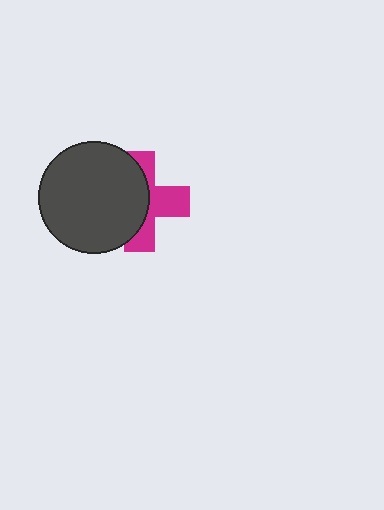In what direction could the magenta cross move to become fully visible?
The magenta cross could move right. That would shift it out from behind the dark gray circle entirely.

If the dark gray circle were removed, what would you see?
You would see the complete magenta cross.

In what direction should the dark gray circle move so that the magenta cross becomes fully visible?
The dark gray circle should move left. That is the shortest direction to clear the overlap and leave the magenta cross fully visible.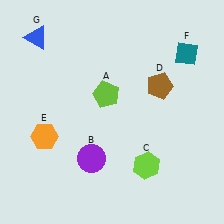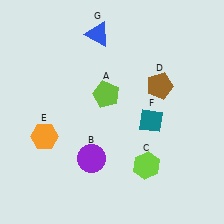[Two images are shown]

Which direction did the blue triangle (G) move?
The blue triangle (G) moved right.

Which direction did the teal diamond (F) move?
The teal diamond (F) moved down.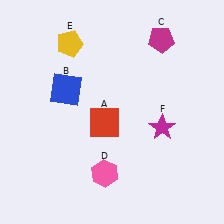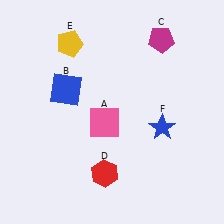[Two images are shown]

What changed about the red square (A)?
In Image 1, A is red. In Image 2, it changed to pink.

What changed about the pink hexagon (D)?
In Image 1, D is pink. In Image 2, it changed to red.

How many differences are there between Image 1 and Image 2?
There are 3 differences between the two images.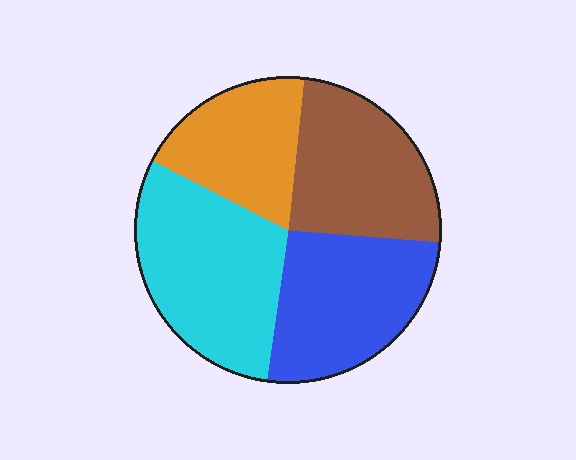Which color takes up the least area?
Orange, at roughly 20%.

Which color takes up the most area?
Cyan, at roughly 30%.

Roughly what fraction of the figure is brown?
Brown takes up about one quarter (1/4) of the figure.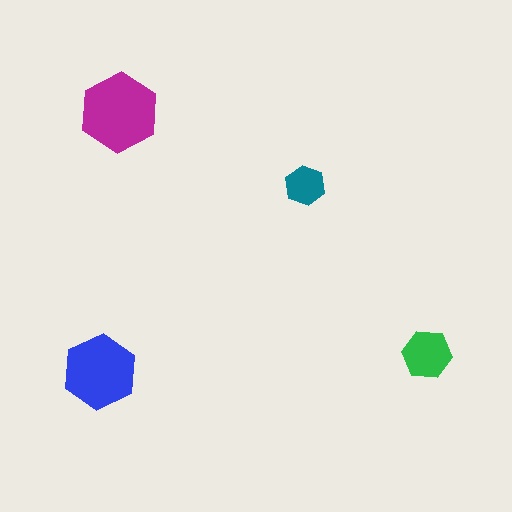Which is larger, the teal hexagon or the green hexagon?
The green one.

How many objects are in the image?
There are 4 objects in the image.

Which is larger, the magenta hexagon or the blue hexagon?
The magenta one.